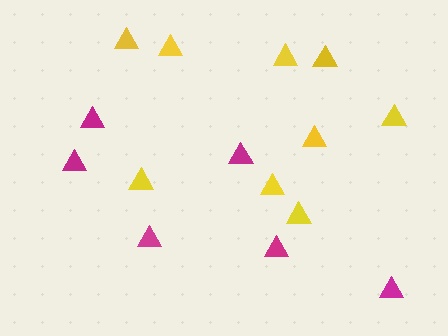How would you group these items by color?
There are 2 groups: one group of magenta triangles (6) and one group of yellow triangles (9).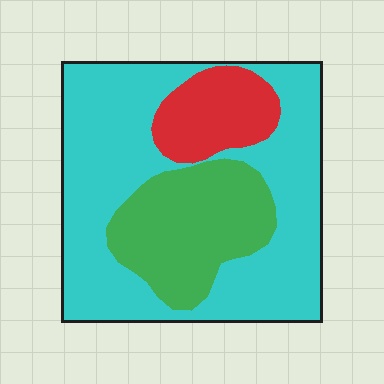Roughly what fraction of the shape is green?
Green takes up less than a quarter of the shape.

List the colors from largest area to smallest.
From largest to smallest: cyan, green, red.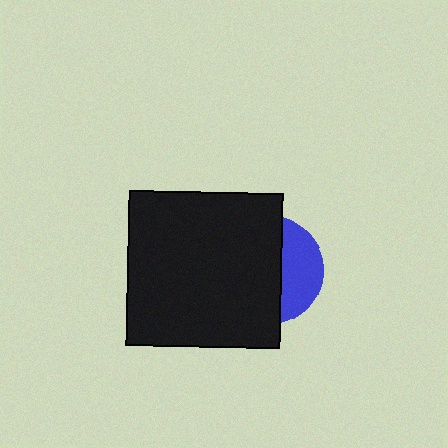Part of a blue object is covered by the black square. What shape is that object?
It is a circle.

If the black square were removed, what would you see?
You would see the complete blue circle.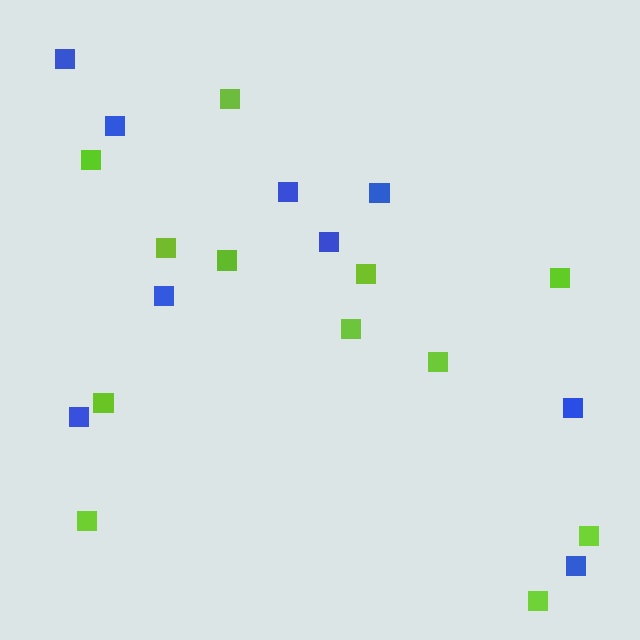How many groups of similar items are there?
There are 2 groups: one group of lime squares (12) and one group of blue squares (9).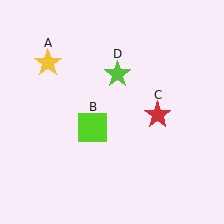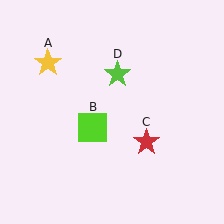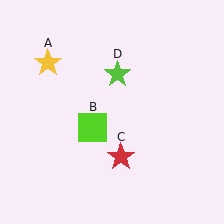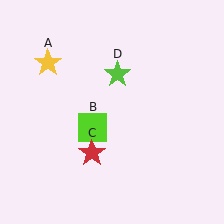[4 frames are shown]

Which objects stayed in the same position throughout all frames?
Yellow star (object A) and lime square (object B) and lime star (object D) remained stationary.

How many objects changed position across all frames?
1 object changed position: red star (object C).